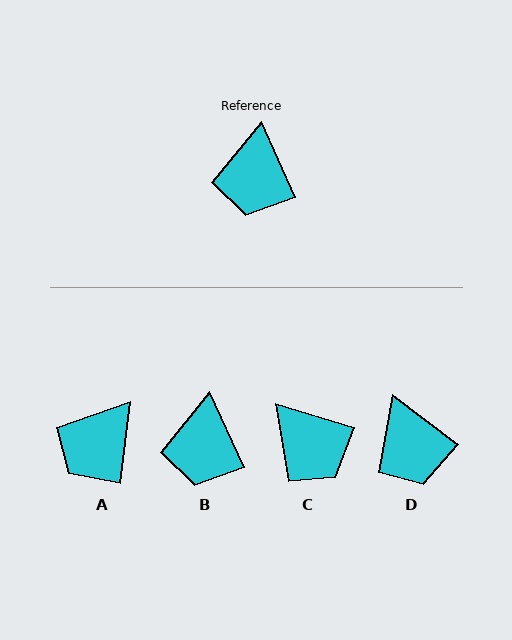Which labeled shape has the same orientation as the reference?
B.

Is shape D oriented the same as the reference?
No, it is off by about 28 degrees.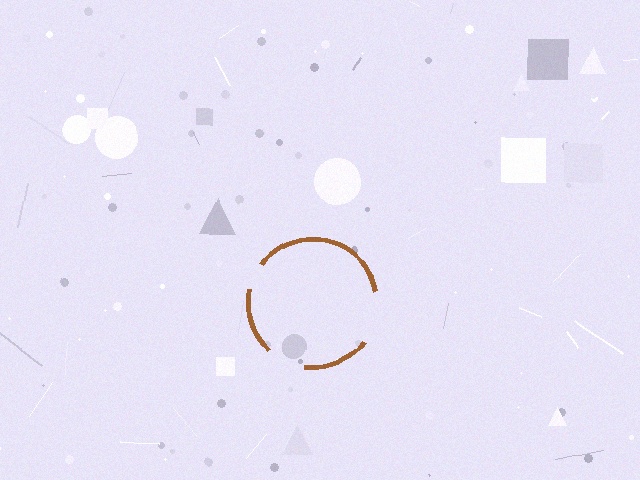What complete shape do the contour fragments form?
The contour fragments form a circle.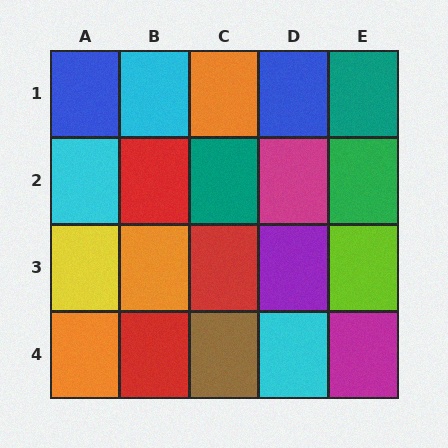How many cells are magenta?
2 cells are magenta.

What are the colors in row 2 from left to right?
Cyan, red, teal, magenta, green.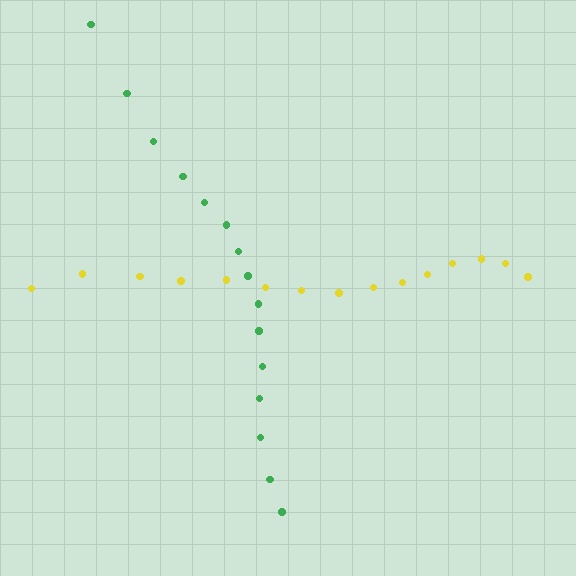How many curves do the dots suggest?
There are 2 distinct paths.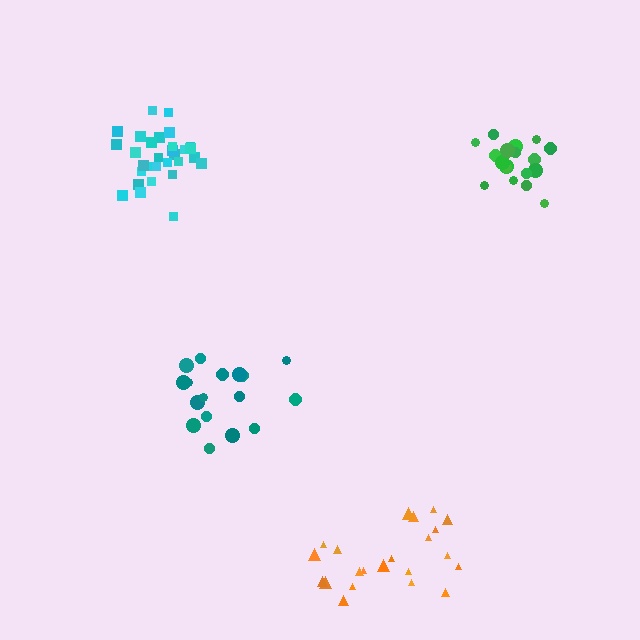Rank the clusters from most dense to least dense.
green, cyan, teal, orange.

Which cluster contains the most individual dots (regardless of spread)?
Cyan (31).